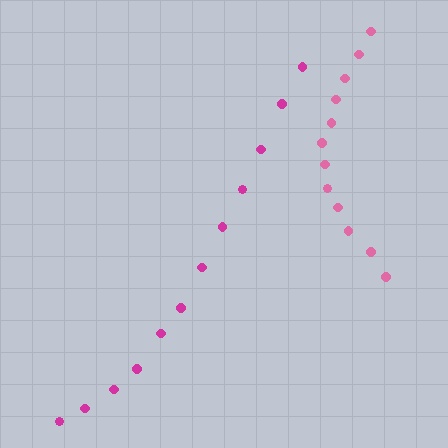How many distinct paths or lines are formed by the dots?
There are 2 distinct paths.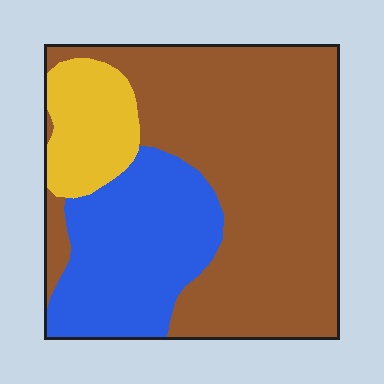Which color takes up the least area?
Yellow, at roughly 15%.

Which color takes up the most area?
Brown, at roughly 60%.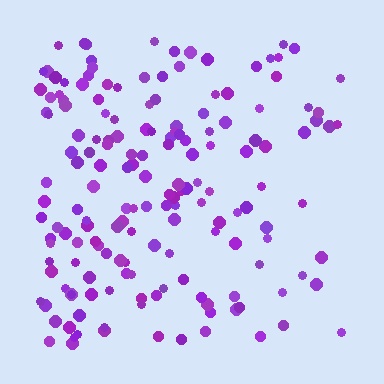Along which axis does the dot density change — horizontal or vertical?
Horizontal.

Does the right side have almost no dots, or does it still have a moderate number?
Still a moderate number, just noticeably fewer than the left.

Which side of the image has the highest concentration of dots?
The left.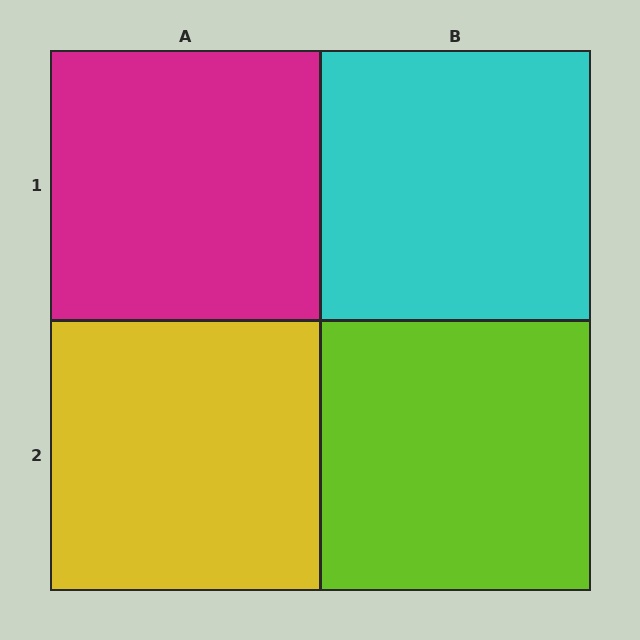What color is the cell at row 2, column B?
Lime.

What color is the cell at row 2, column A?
Yellow.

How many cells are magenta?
1 cell is magenta.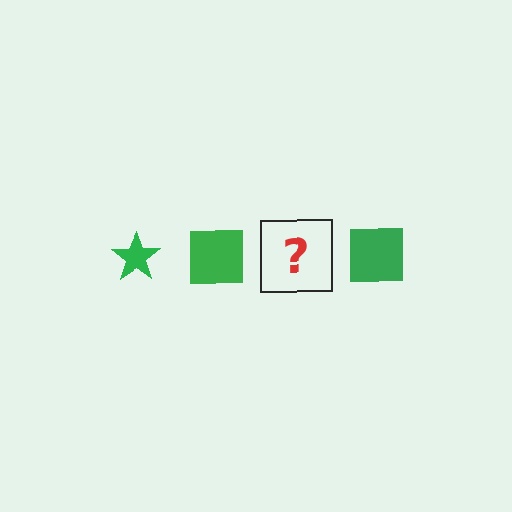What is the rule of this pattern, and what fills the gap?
The rule is that the pattern cycles through star, square shapes in green. The gap should be filled with a green star.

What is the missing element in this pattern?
The missing element is a green star.